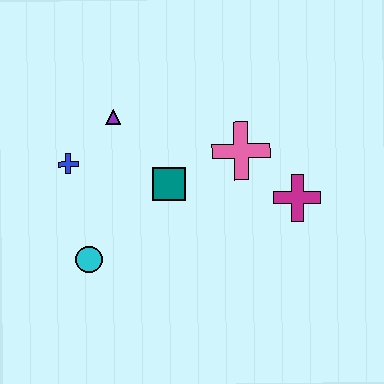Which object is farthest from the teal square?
The magenta cross is farthest from the teal square.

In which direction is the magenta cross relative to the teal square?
The magenta cross is to the right of the teal square.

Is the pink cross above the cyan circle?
Yes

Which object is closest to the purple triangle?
The blue cross is closest to the purple triangle.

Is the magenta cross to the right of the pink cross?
Yes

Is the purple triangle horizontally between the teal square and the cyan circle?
Yes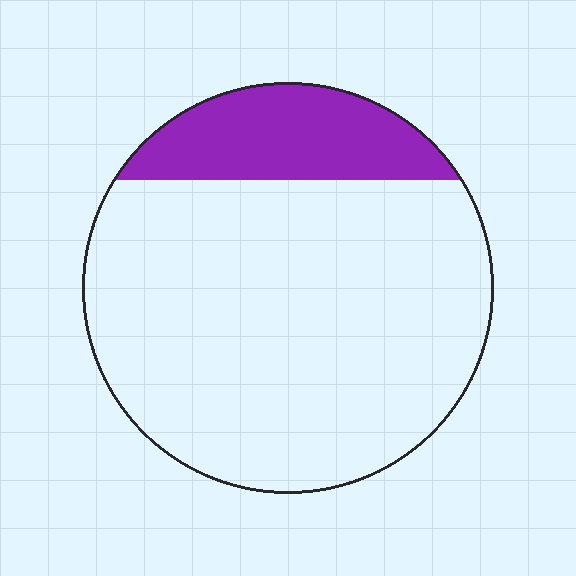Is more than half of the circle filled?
No.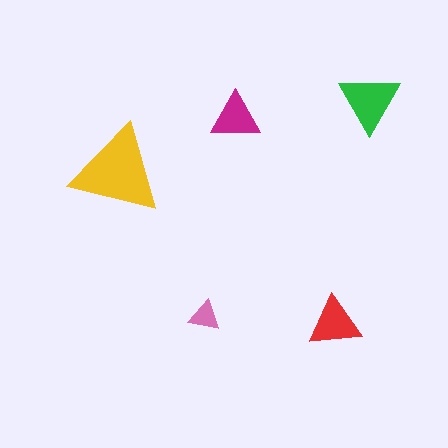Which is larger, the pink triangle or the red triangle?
The red one.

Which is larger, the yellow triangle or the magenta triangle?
The yellow one.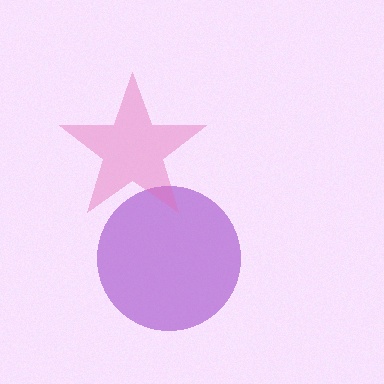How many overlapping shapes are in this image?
There are 2 overlapping shapes in the image.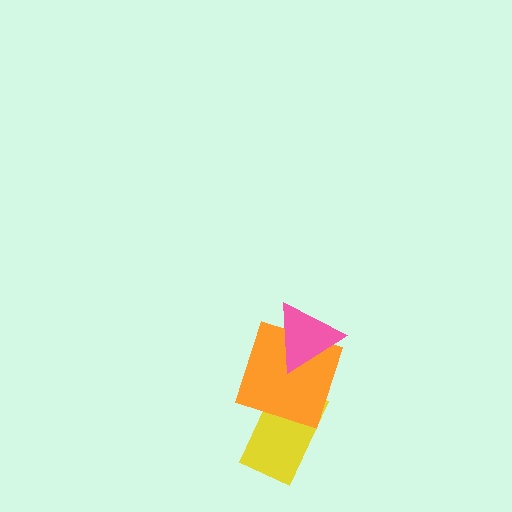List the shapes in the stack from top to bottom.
From top to bottom: the pink triangle, the orange square, the yellow rectangle.